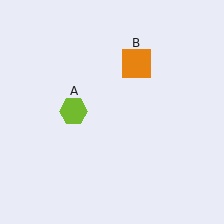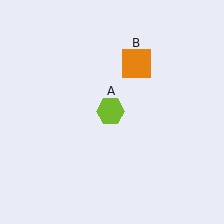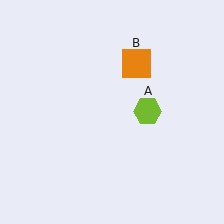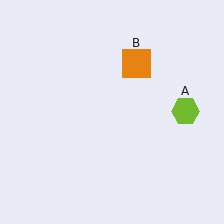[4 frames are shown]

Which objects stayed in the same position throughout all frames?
Orange square (object B) remained stationary.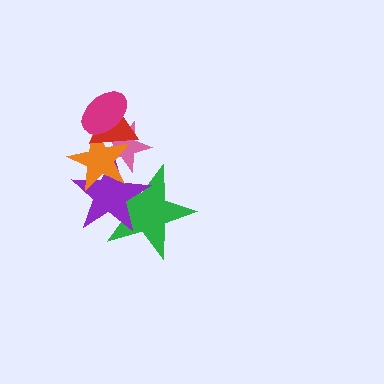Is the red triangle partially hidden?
Yes, it is partially covered by another shape.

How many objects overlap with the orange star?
5 objects overlap with the orange star.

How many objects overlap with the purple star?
3 objects overlap with the purple star.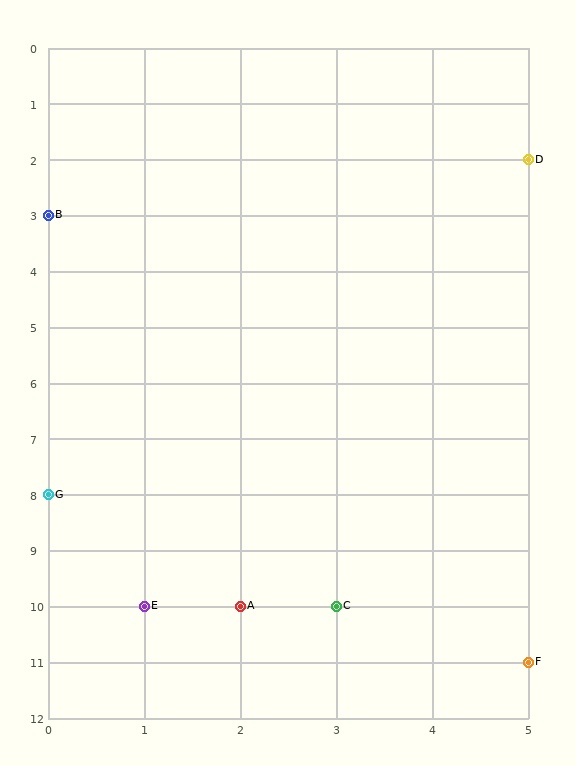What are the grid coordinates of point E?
Point E is at grid coordinates (1, 10).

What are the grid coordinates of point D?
Point D is at grid coordinates (5, 2).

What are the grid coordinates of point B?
Point B is at grid coordinates (0, 3).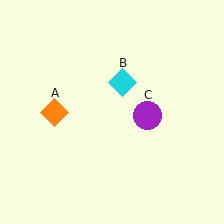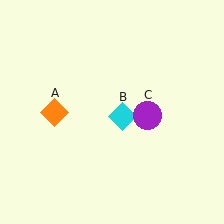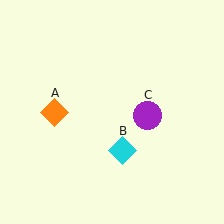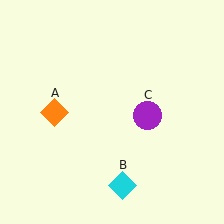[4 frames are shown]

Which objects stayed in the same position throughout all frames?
Orange diamond (object A) and purple circle (object C) remained stationary.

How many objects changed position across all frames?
1 object changed position: cyan diamond (object B).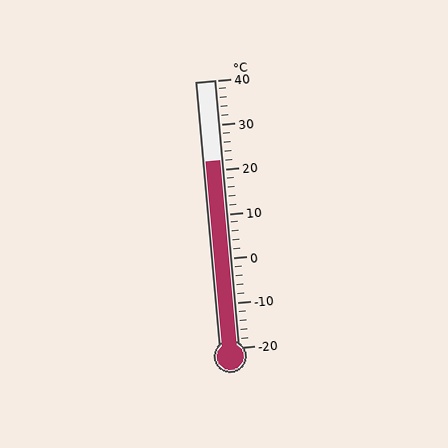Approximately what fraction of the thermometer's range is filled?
The thermometer is filled to approximately 70% of its range.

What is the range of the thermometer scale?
The thermometer scale ranges from -20°C to 40°C.